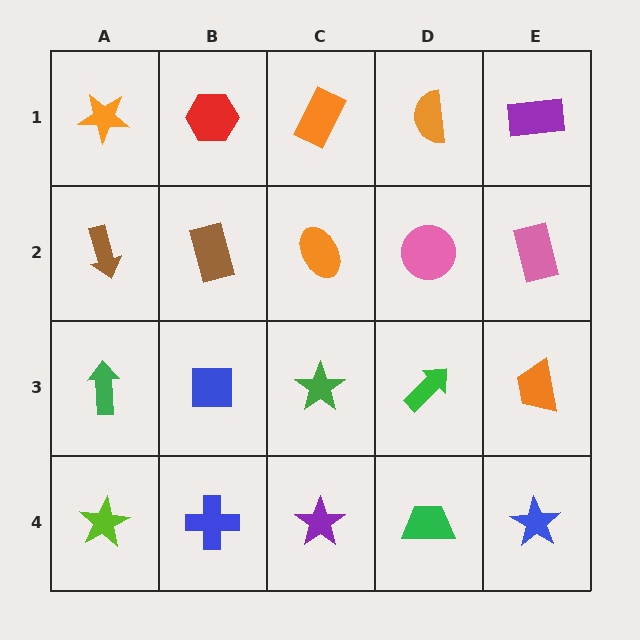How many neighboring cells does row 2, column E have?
3.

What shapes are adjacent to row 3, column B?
A brown rectangle (row 2, column B), a blue cross (row 4, column B), a green arrow (row 3, column A), a green star (row 3, column C).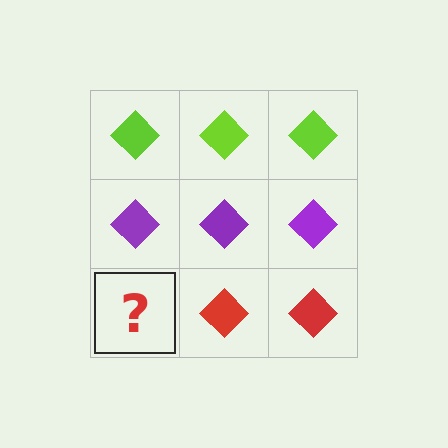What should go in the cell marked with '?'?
The missing cell should contain a red diamond.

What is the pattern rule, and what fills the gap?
The rule is that each row has a consistent color. The gap should be filled with a red diamond.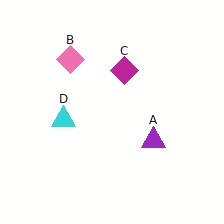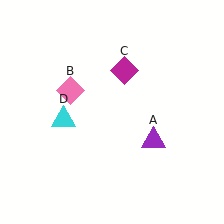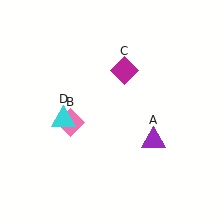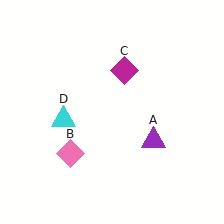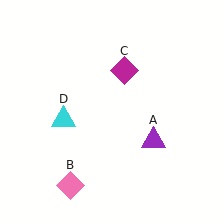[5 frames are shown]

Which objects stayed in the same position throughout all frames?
Purple triangle (object A) and magenta diamond (object C) and cyan triangle (object D) remained stationary.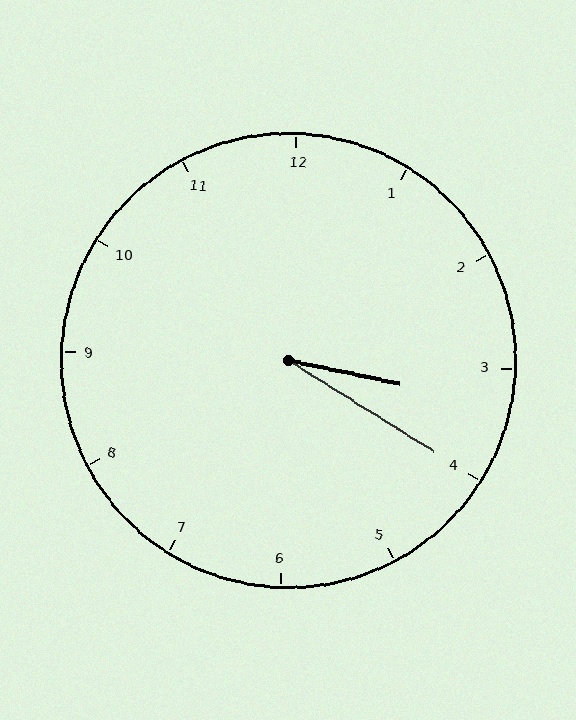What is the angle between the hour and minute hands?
Approximately 20 degrees.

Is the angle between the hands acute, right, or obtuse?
It is acute.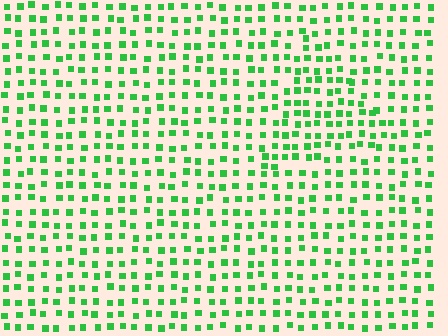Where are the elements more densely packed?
The elements are more densely packed inside the triangle boundary.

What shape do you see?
I see a triangle.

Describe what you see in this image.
The image contains small green elements arranged at two different densities. A triangle-shaped region is visible where the elements are more densely packed than the surrounding area.